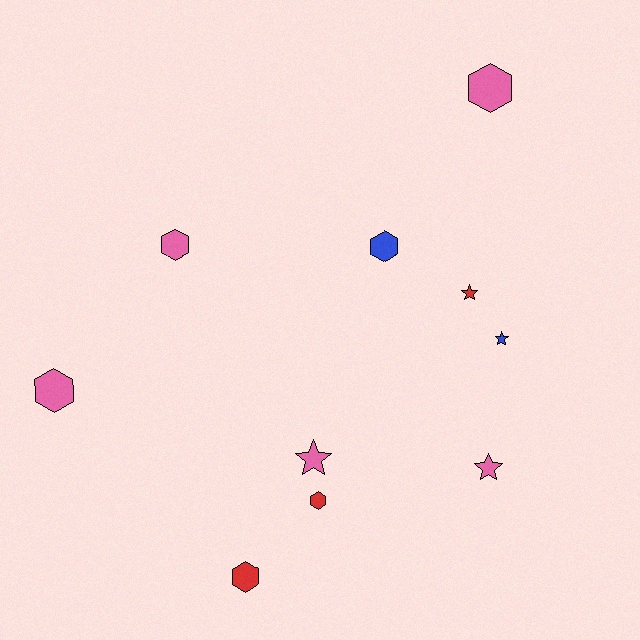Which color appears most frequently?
Pink, with 5 objects.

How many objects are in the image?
There are 10 objects.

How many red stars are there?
There is 1 red star.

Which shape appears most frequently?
Hexagon, with 6 objects.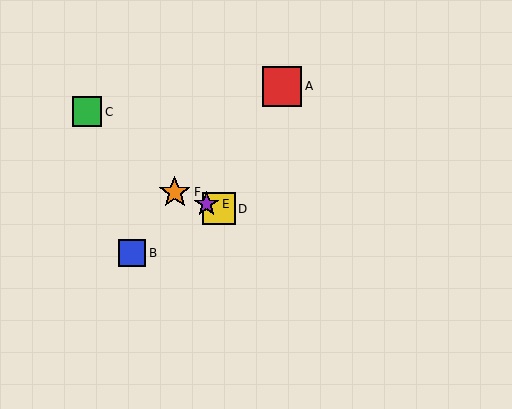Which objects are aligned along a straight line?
Objects D, E, F are aligned along a straight line.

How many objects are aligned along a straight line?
3 objects (D, E, F) are aligned along a straight line.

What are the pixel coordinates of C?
Object C is at (87, 112).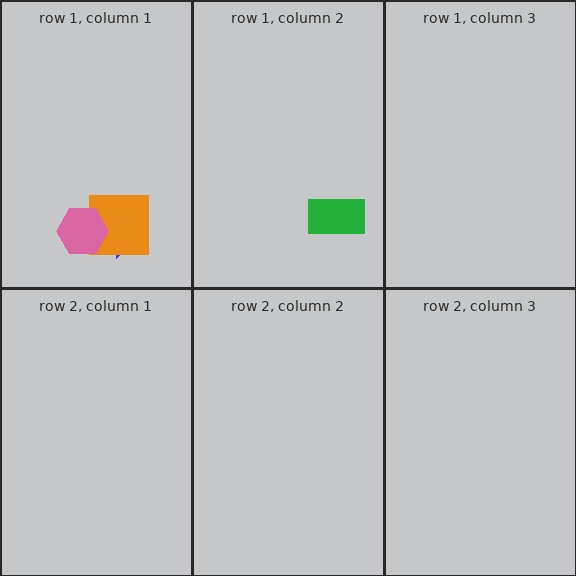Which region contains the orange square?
The row 1, column 1 region.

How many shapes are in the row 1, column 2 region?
1.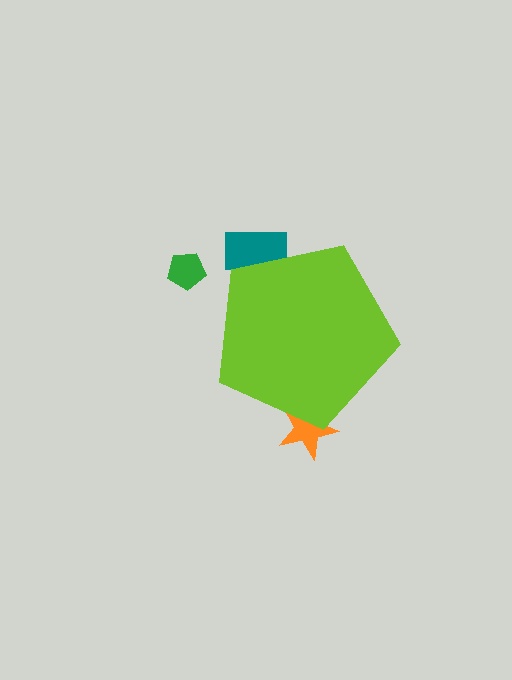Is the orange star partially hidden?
Yes, the orange star is partially hidden behind the lime pentagon.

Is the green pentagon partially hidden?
No, the green pentagon is fully visible.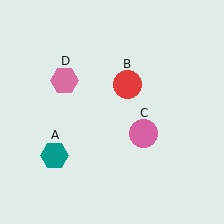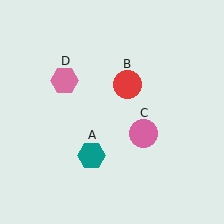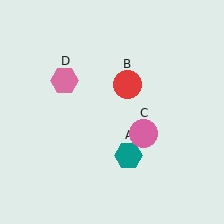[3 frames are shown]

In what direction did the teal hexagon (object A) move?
The teal hexagon (object A) moved right.